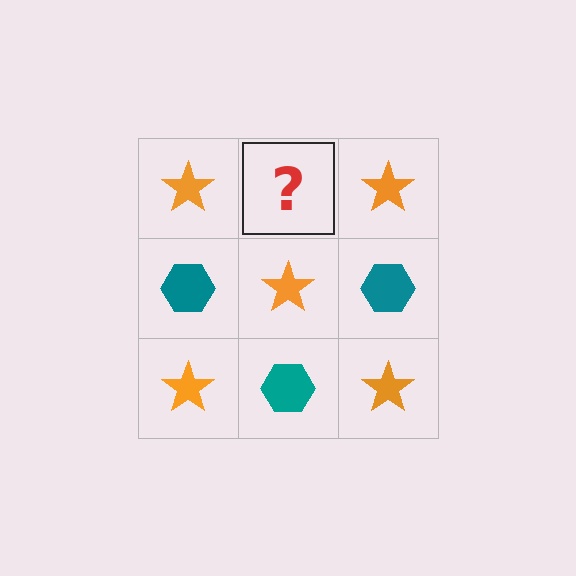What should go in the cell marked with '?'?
The missing cell should contain a teal hexagon.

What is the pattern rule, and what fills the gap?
The rule is that it alternates orange star and teal hexagon in a checkerboard pattern. The gap should be filled with a teal hexagon.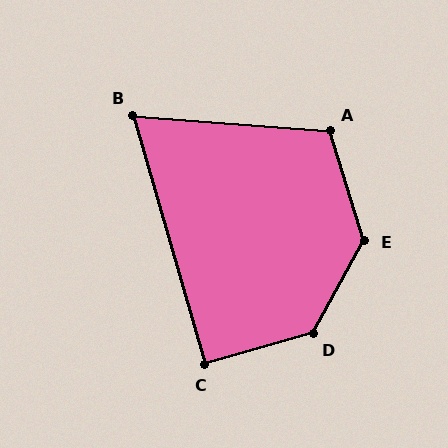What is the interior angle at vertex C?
Approximately 91 degrees (approximately right).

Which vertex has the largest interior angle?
D, at approximately 134 degrees.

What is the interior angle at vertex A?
Approximately 111 degrees (obtuse).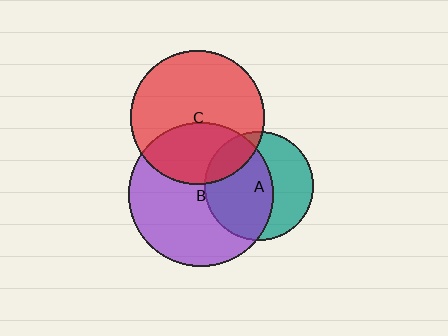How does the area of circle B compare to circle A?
Approximately 1.8 times.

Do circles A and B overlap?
Yes.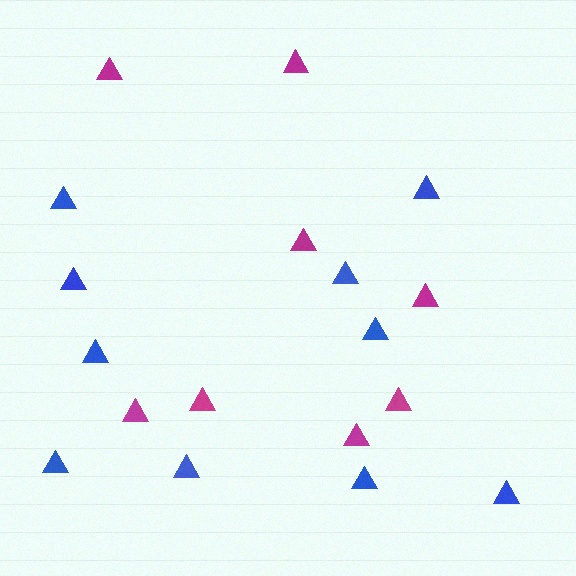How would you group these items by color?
There are 2 groups: one group of blue triangles (10) and one group of magenta triangles (8).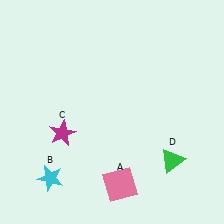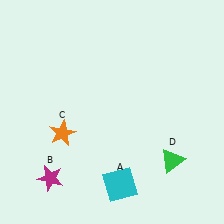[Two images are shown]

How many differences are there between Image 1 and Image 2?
There are 3 differences between the two images.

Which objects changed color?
A changed from pink to cyan. B changed from cyan to magenta. C changed from magenta to orange.